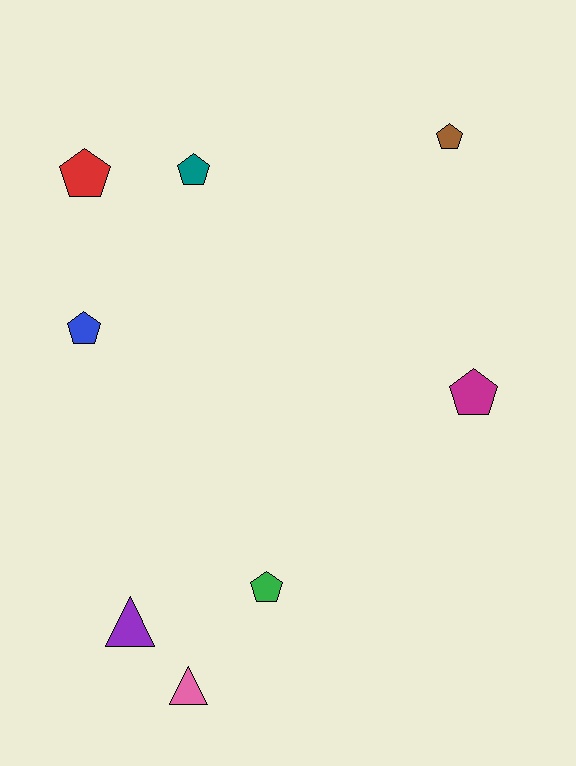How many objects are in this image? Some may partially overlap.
There are 8 objects.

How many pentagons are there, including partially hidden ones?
There are 6 pentagons.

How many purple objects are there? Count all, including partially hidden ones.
There is 1 purple object.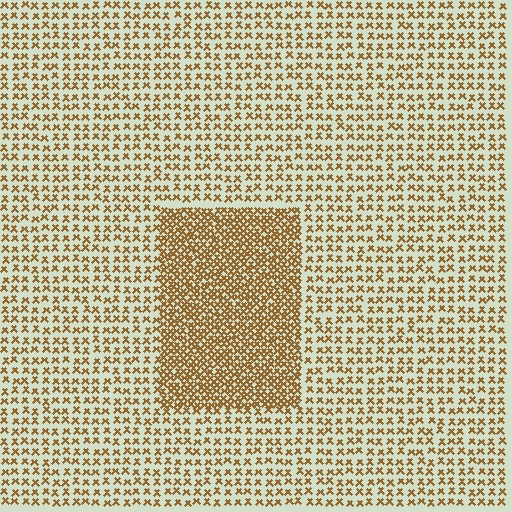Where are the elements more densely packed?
The elements are more densely packed inside the rectangle boundary.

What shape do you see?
I see a rectangle.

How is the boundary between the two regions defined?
The boundary is defined by a change in element density (approximately 2.3x ratio). All elements are the same color, size, and shape.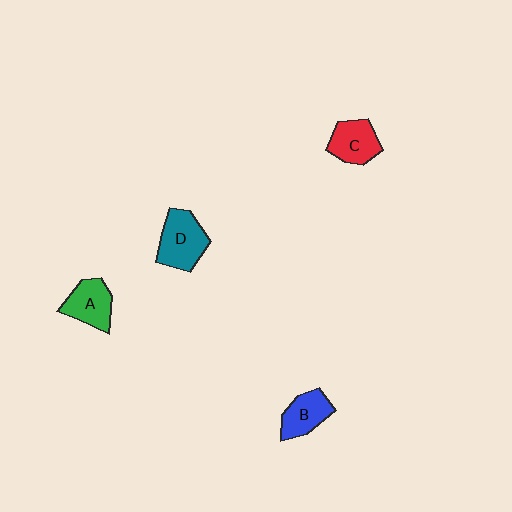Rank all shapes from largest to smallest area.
From largest to smallest: D (teal), A (green), C (red), B (blue).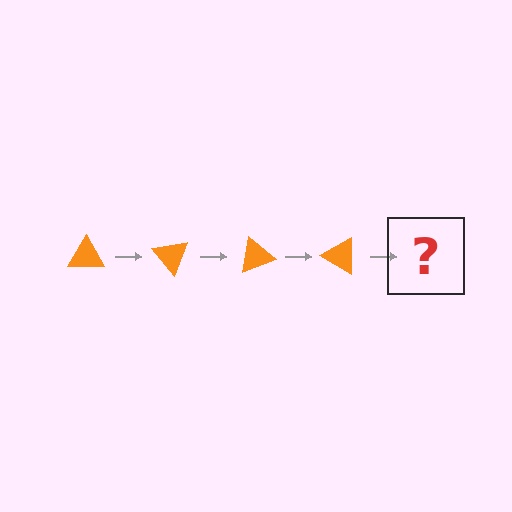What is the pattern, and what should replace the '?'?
The pattern is that the triangle rotates 50 degrees each step. The '?' should be an orange triangle rotated 200 degrees.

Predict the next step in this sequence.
The next step is an orange triangle rotated 200 degrees.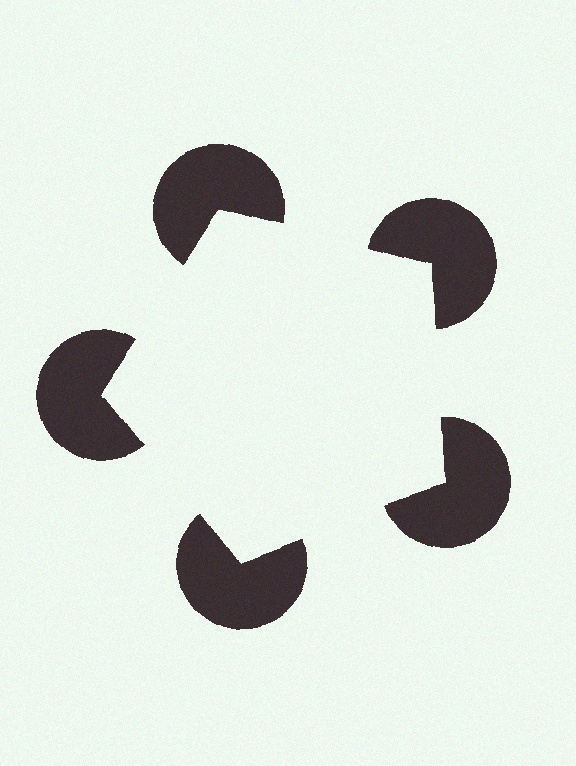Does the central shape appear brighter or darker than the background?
It typically appears slightly brighter than the background, even though no actual brightness change is drawn.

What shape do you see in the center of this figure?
An illusory pentagon — its edges are inferred from the aligned wedge cuts in the pac-man discs, not physically drawn.